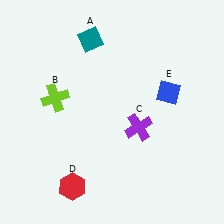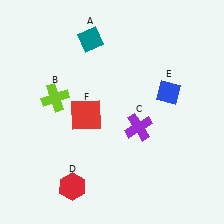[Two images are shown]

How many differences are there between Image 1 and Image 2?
There is 1 difference between the two images.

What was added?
A red square (F) was added in Image 2.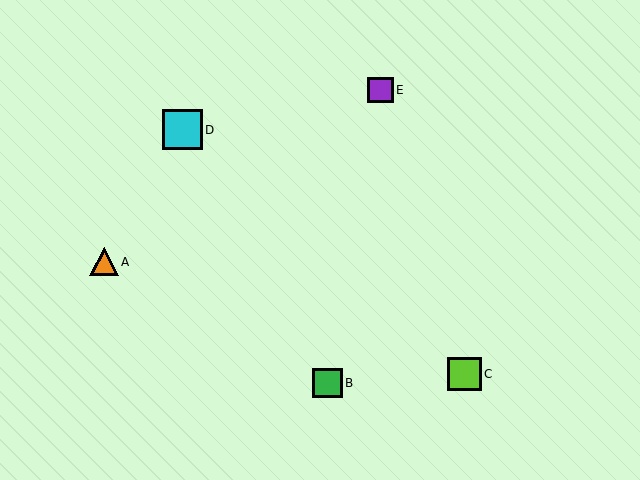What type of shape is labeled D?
Shape D is a cyan square.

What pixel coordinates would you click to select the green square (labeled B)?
Click at (327, 383) to select the green square B.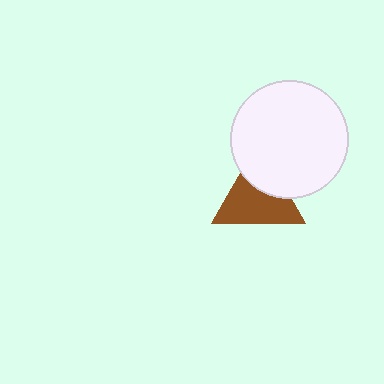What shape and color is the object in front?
The object in front is a white circle.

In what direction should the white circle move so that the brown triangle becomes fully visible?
The white circle should move up. That is the shortest direction to clear the overlap and leave the brown triangle fully visible.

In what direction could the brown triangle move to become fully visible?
The brown triangle could move down. That would shift it out from behind the white circle entirely.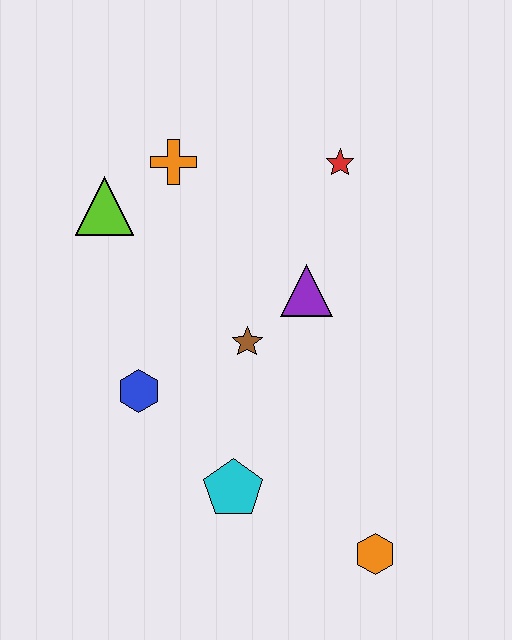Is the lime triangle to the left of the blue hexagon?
Yes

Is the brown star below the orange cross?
Yes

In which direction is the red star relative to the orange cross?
The red star is to the right of the orange cross.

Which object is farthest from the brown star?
The orange hexagon is farthest from the brown star.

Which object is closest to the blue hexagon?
The brown star is closest to the blue hexagon.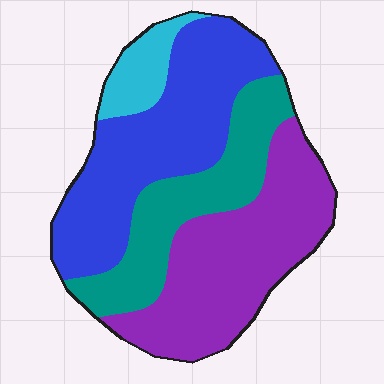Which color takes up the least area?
Cyan, at roughly 5%.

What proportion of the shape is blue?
Blue covers about 35% of the shape.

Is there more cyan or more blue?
Blue.